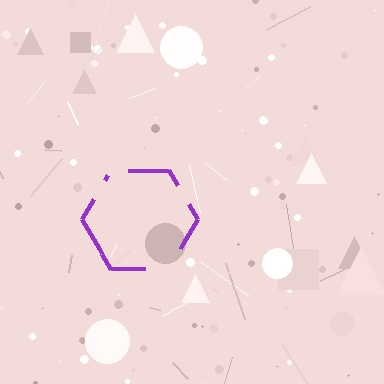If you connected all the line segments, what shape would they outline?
They would outline a hexagon.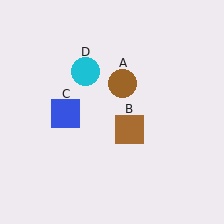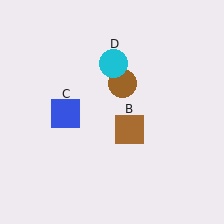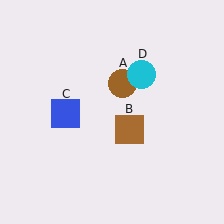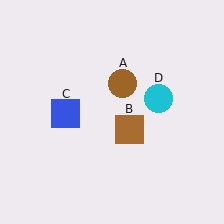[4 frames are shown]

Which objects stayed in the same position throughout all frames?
Brown circle (object A) and brown square (object B) and blue square (object C) remained stationary.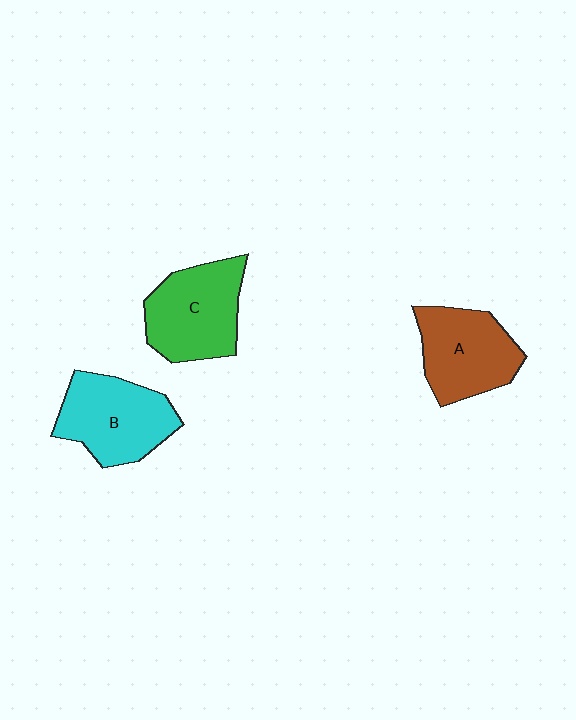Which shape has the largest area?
Shape C (green).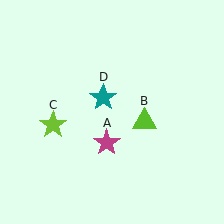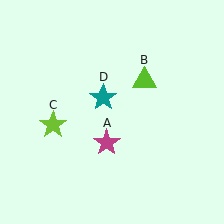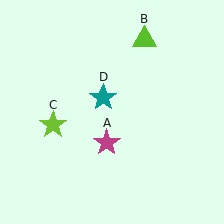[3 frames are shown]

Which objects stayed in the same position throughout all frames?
Magenta star (object A) and lime star (object C) and teal star (object D) remained stationary.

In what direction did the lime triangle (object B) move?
The lime triangle (object B) moved up.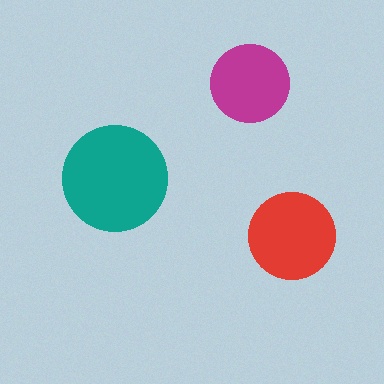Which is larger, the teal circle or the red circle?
The teal one.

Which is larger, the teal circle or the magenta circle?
The teal one.